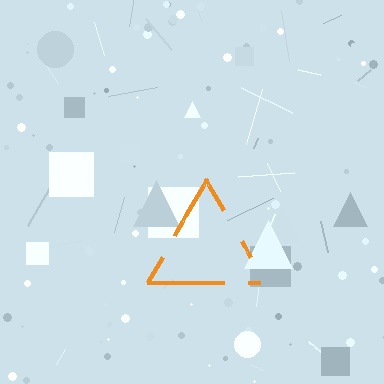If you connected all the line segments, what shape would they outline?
They would outline a triangle.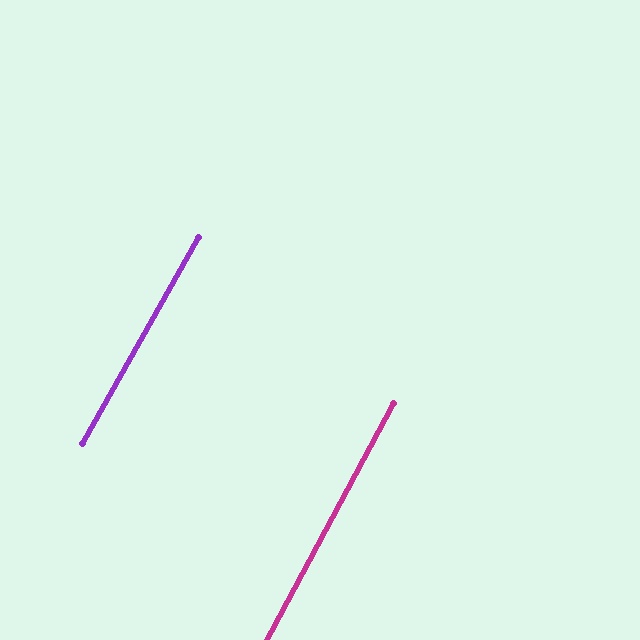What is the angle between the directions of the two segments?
Approximately 1 degree.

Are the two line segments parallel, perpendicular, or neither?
Parallel — their directions differ by only 1.2°.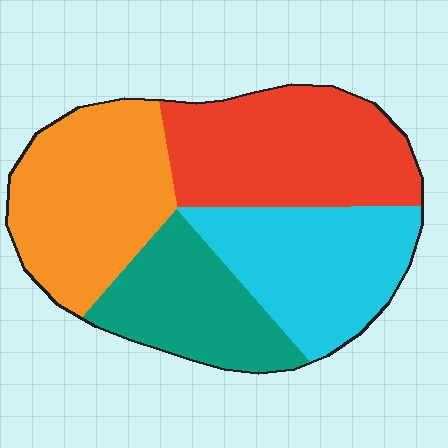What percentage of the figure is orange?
Orange covers around 30% of the figure.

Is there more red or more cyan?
Red.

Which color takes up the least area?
Teal, at roughly 20%.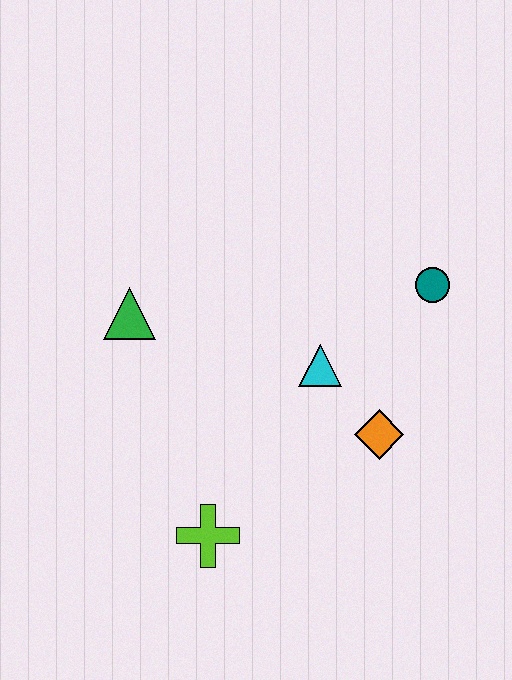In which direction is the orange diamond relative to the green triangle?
The orange diamond is to the right of the green triangle.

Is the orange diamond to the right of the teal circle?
No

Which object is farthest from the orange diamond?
The green triangle is farthest from the orange diamond.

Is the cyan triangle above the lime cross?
Yes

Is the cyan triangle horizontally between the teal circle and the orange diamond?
No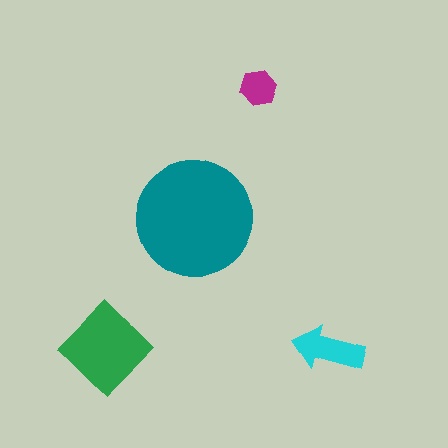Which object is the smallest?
The magenta hexagon.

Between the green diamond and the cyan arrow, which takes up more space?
The green diamond.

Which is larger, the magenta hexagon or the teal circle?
The teal circle.